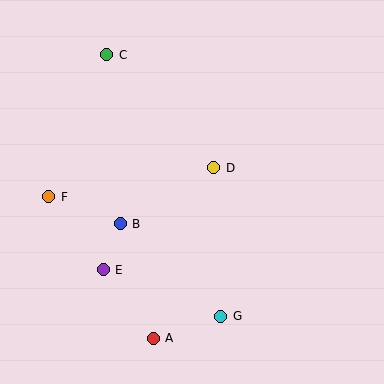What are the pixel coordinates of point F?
Point F is at (49, 197).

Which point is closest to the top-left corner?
Point C is closest to the top-left corner.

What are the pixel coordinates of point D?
Point D is at (214, 168).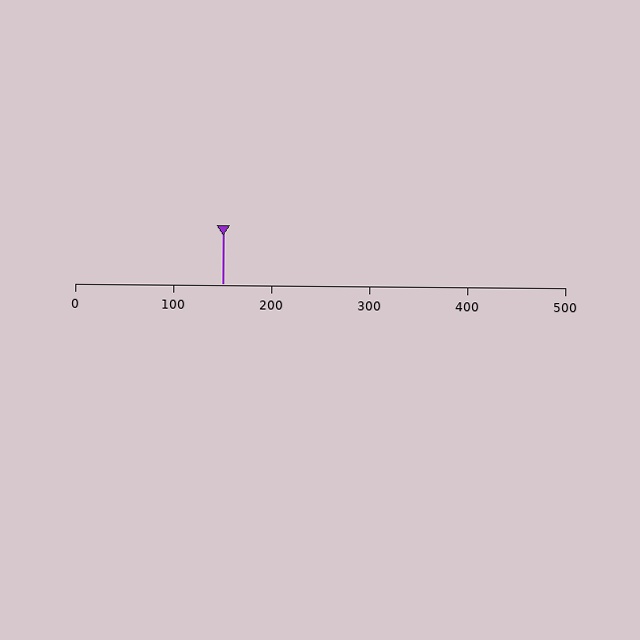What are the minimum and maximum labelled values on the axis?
The axis runs from 0 to 500.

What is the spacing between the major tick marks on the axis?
The major ticks are spaced 100 apart.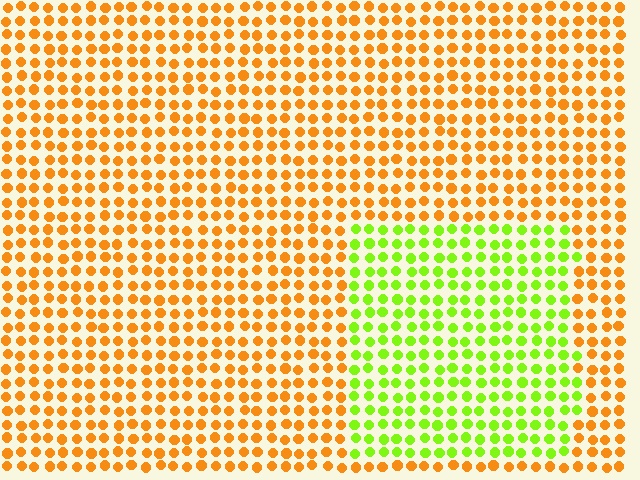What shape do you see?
I see a rectangle.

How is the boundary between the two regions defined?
The boundary is defined purely by a slight shift in hue (about 60 degrees). Spacing, size, and orientation are identical on both sides.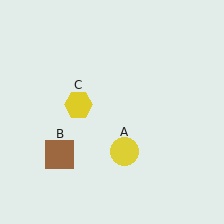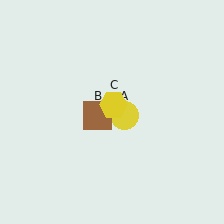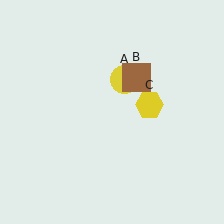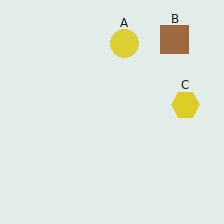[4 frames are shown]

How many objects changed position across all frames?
3 objects changed position: yellow circle (object A), brown square (object B), yellow hexagon (object C).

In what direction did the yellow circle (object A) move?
The yellow circle (object A) moved up.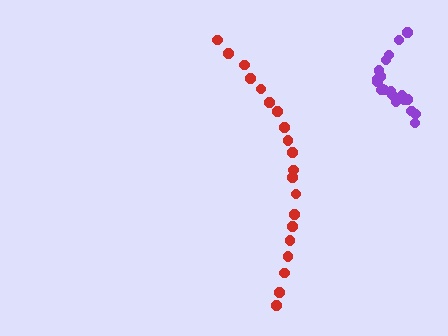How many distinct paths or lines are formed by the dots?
There are 2 distinct paths.